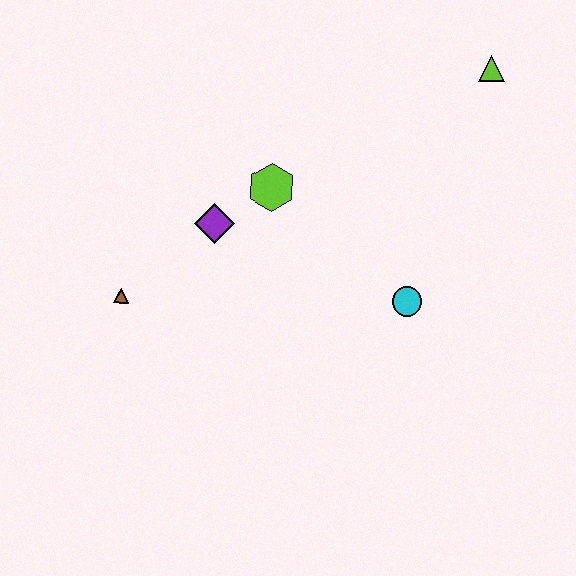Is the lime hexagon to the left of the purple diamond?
No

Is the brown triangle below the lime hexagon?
Yes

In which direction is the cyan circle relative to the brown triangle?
The cyan circle is to the right of the brown triangle.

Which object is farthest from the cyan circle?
The brown triangle is farthest from the cyan circle.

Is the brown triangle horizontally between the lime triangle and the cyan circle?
No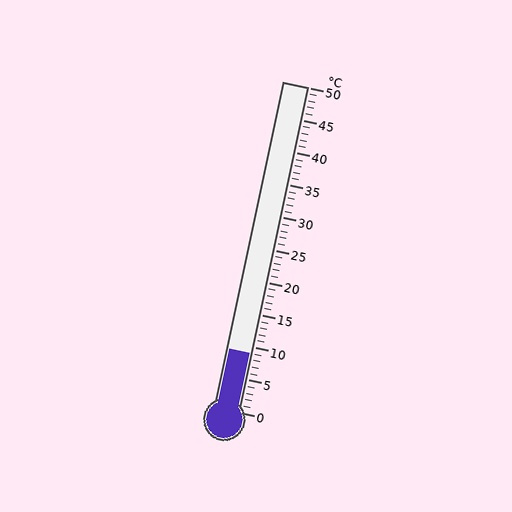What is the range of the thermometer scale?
The thermometer scale ranges from 0°C to 50°C.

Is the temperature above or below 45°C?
The temperature is below 45°C.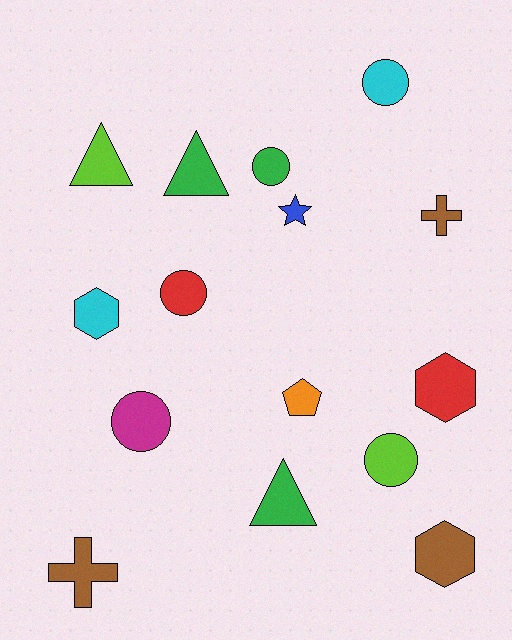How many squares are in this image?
There are no squares.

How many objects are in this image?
There are 15 objects.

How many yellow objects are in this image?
There are no yellow objects.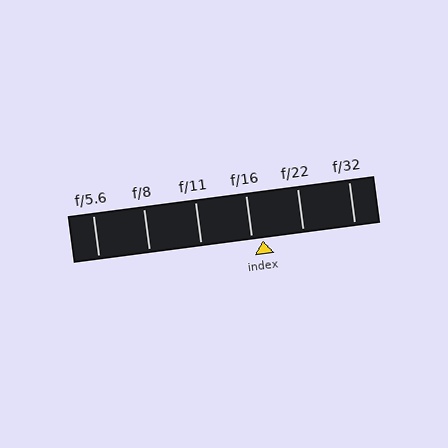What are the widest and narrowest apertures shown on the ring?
The widest aperture shown is f/5.6 and the narrowest is f/32.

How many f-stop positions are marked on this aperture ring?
There are 6 f-stop positions marked.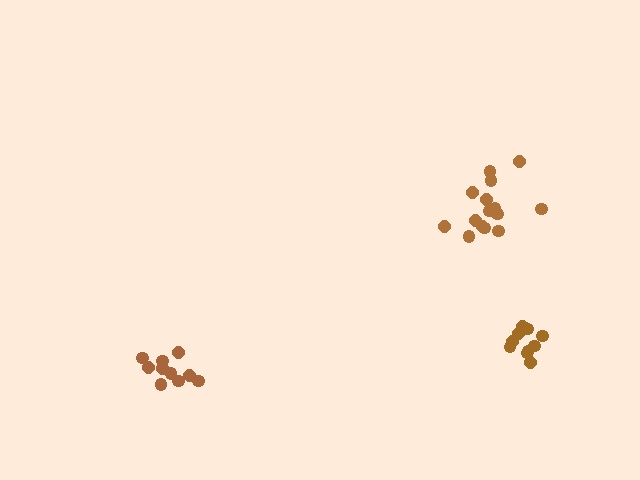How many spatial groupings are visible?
There are 3 spatial groupings.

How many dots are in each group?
Group 1: 10 dots, Group 2: 11 dots, Group 3: 15 dots (36 total).